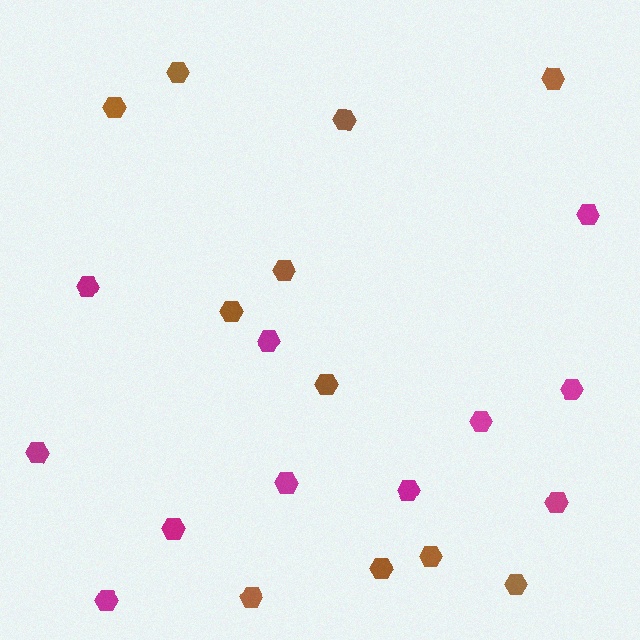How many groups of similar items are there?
There are 2 groups: one group of brown hexagons (11) and one group of magenta hexagons (11).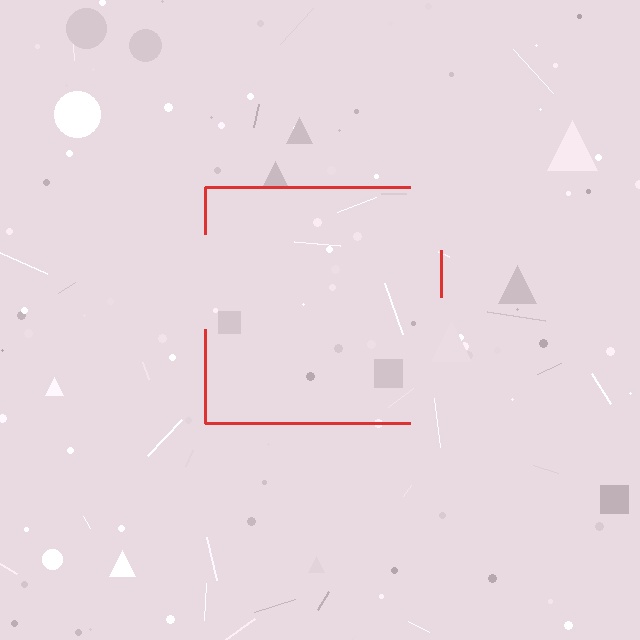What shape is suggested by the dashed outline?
The dashed outline suggests a square.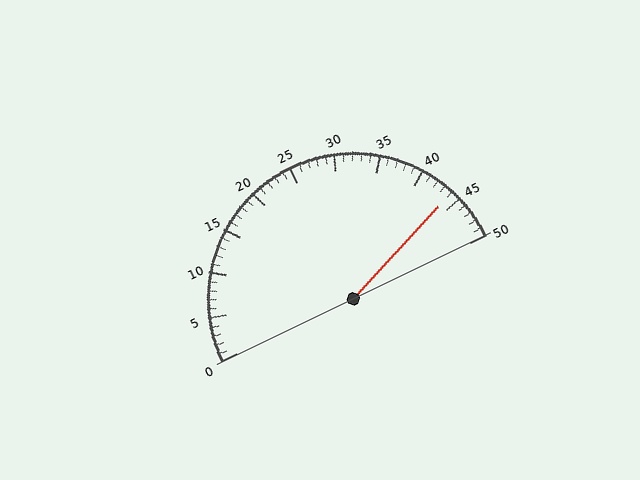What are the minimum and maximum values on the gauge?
The gauge ranges from 0 to 50.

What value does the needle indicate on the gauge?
The needle indicates approximately 44.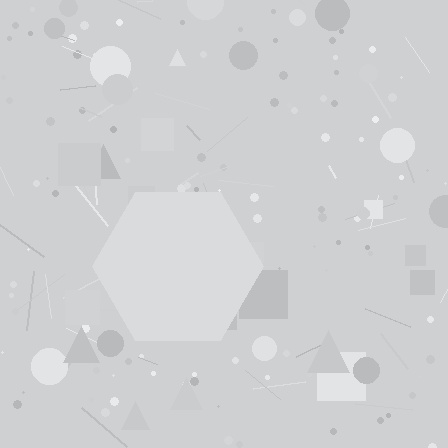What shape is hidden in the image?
A hexagon is hidden in the image.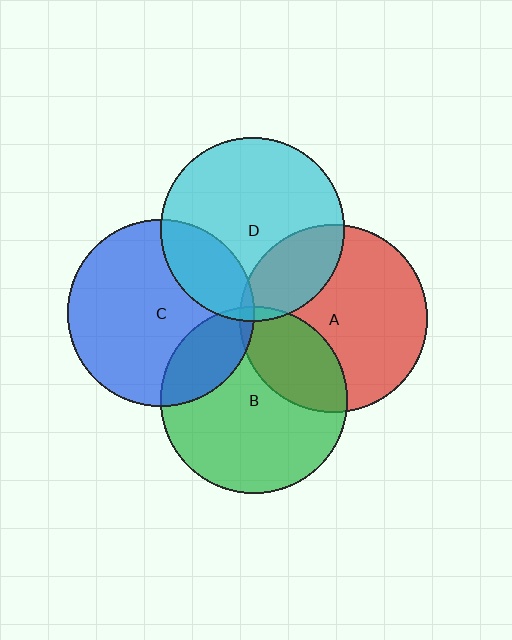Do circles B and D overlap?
Yes.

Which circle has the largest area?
Circle A (red).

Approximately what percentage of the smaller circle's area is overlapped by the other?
Approximately 5%.